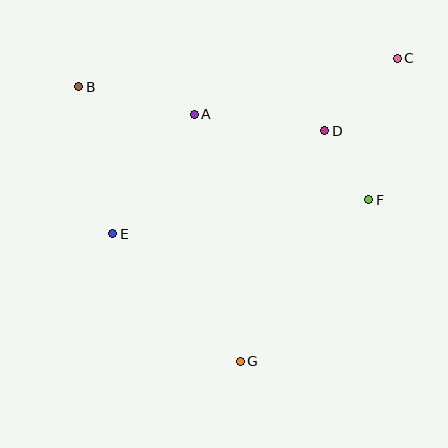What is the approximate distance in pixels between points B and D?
The distance between B and D is approximately 250 pixels.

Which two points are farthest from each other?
Points C and G are farthest from each other.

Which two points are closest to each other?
Points D and F are closest to each other.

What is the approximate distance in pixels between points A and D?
The distance between A and D is approximately 132 pixels.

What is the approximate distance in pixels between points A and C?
The distance between A and C is approximately 211 pixels.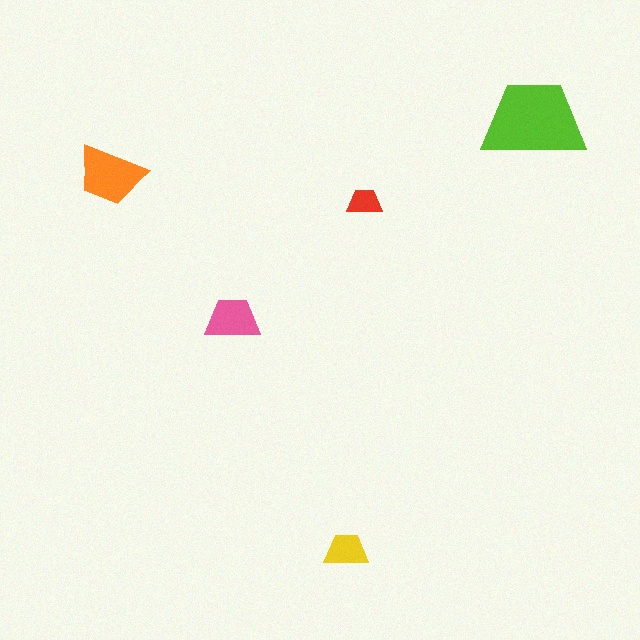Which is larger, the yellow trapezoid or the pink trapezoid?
The pink one.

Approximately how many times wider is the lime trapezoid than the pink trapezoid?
About 2 times wider.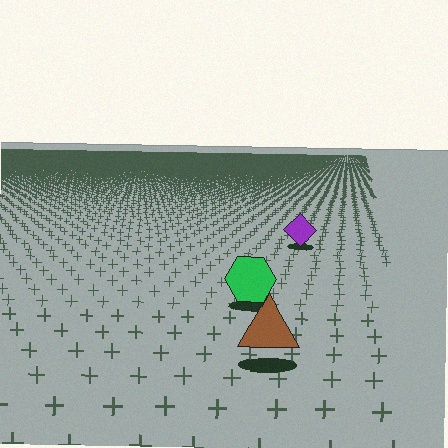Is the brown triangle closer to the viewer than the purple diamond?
Yes. The brown triangle is closer — you can tell from the texture gradient: the ground texture is coarser near it.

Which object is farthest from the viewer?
The purple diamond is farthest from the viewer. It appears smaller and the ground texture around it is denser.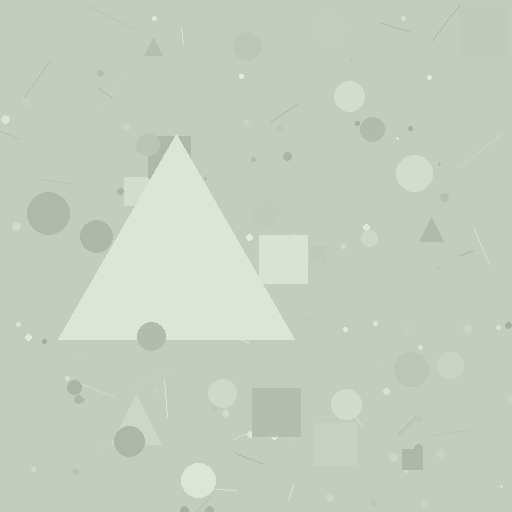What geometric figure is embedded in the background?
A triangle is embedded in the background.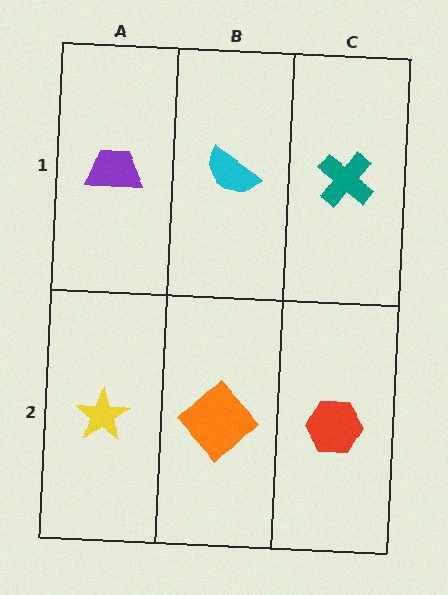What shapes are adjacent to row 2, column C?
A teal cross (row 1, column C), an orange diamond (row 2, column B).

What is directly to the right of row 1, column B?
A teal cross.